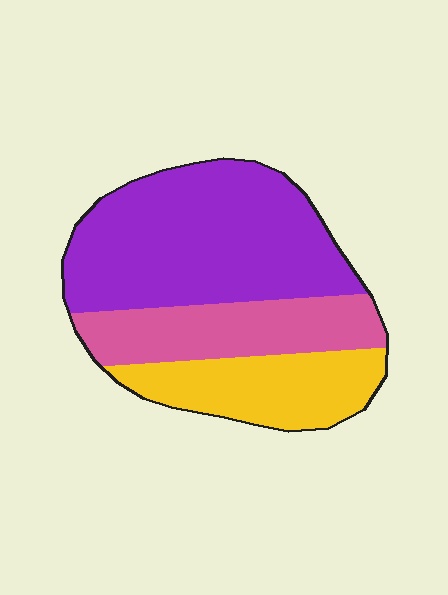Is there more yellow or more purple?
Purple.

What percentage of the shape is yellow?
Yellow covers 24% of the shape.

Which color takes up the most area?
Purple, at roughly 50%.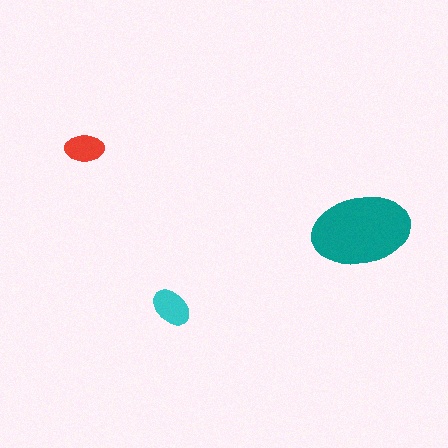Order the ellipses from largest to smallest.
the teal one, the cyan one, the red one.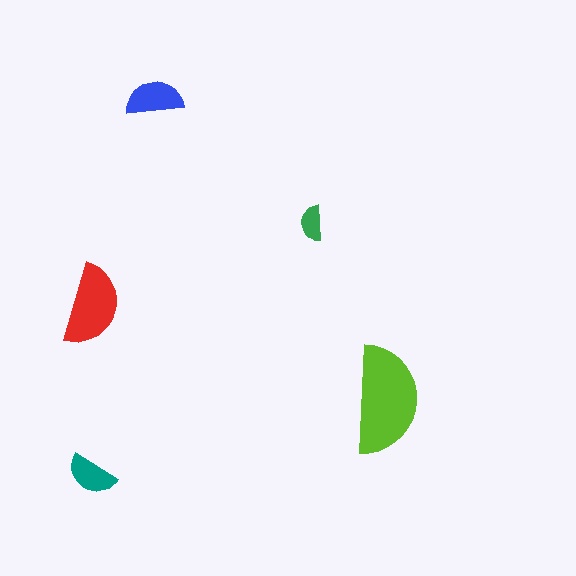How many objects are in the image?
There are 5 objects in the image.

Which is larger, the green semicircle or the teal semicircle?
The teal one.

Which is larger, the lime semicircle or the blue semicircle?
The lime one.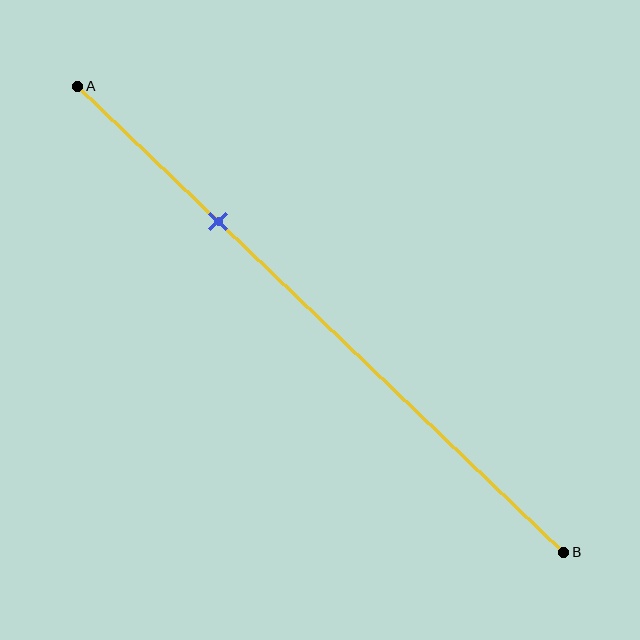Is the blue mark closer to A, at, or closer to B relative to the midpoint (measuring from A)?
The blue mark is closer to point A than the midpoint of segment AB.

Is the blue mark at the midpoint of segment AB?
No, the mark is at about 30% from A, not at the 50% midpoint.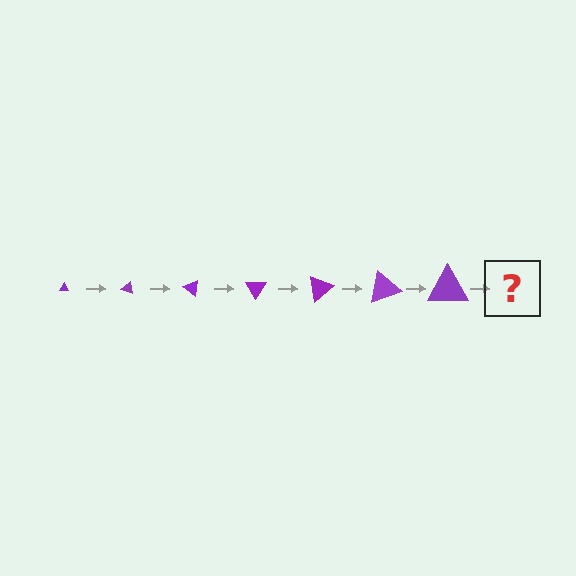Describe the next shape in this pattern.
It should be a triangle, larger than the previous one and rotated 140 degrees from the start.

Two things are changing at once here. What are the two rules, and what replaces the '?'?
The two rules are that the triangle grows larger each step and it rotates 20 degrees each step. The '?' should be a triangle, larger than the previous one and rotated 140 degrees from the start.